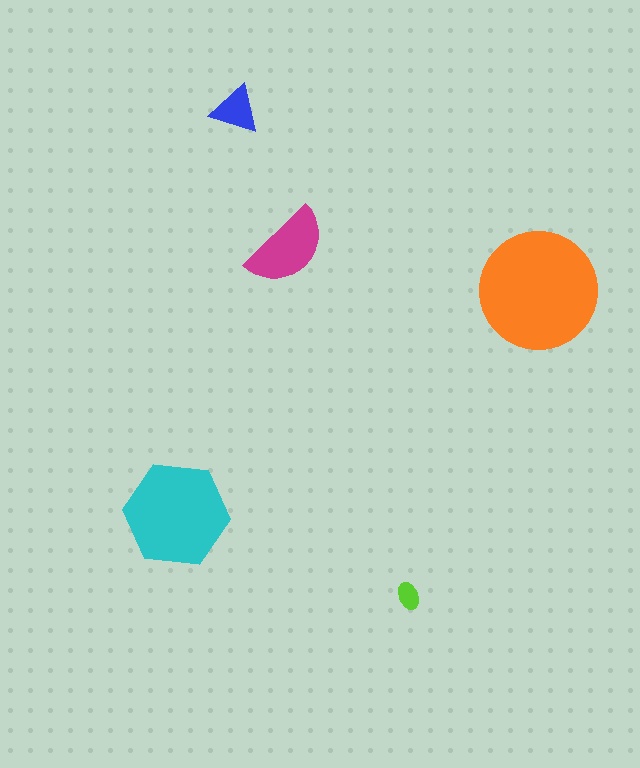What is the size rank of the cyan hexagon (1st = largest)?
2nd.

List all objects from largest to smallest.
The orange circle, the cyan hexagon, the magenta semicircle, the blue triangle, the lime ellipse.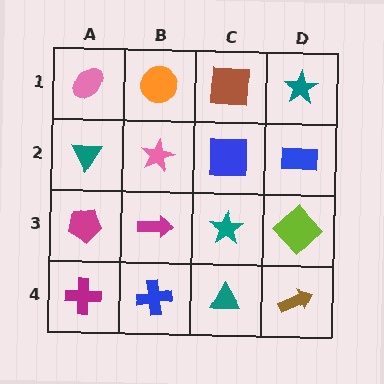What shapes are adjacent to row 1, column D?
A blue rectangle (row 2, column D), a brown square (row 1, column C).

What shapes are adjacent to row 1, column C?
A blue square (row 2, column C), an orange circle (row 1, column B), a teal star (row 1, column D).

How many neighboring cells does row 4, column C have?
3.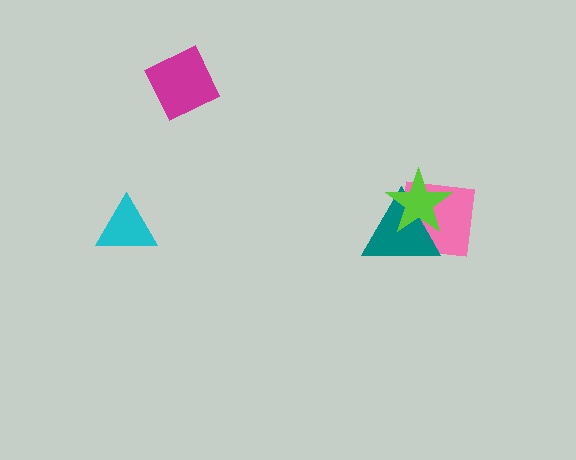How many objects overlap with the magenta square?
0 objects overlap with the magenta square.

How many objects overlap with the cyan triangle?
0 objects overlap with the cyan triangle.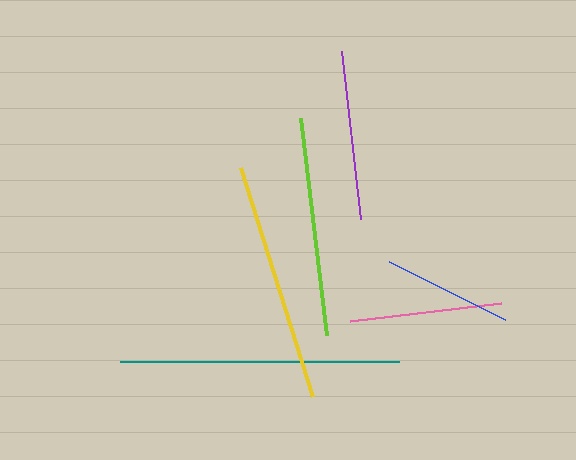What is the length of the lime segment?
The lime segment is approximately 218 pixels long.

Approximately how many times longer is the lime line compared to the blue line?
The lime line is approximately 1.7 times the length of the blue line.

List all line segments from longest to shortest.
From longest to shortest: teal, yellow, lime, purple, pink, blue.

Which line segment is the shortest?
The blue line is the shortest at approximately 130 pixels.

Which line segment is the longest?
The teal line is the longest at approximately 279 pixels.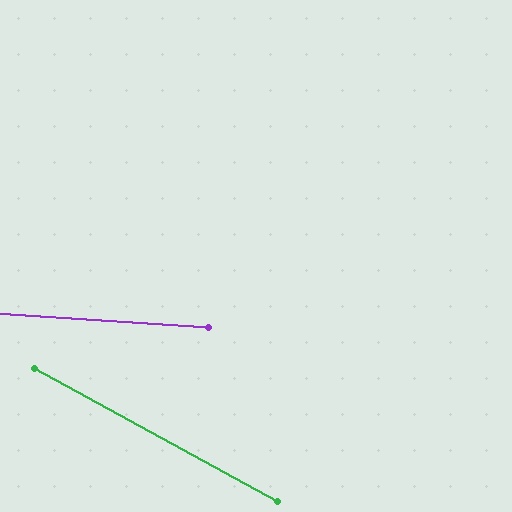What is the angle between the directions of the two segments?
Approximately 25 degrees.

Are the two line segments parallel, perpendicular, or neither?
Neither parallel nor perpendicular — they differ by about 25°.